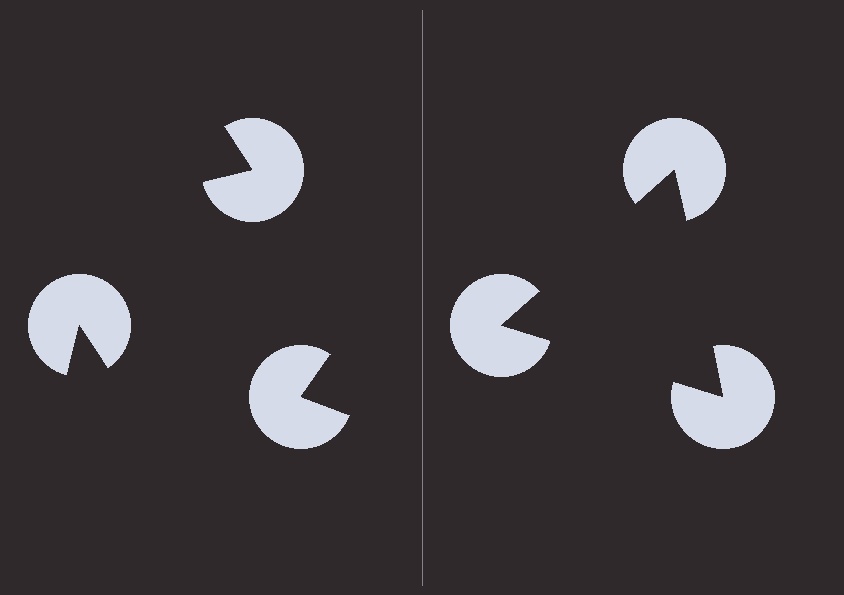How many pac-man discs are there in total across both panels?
6 — 3 on each side.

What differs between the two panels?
The pac-man discs are positioned identically on both sides; only the wedge orientations differ. On the right they align to a triangle; on the left they are misaligned.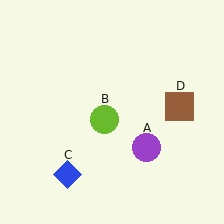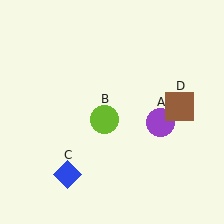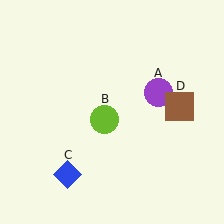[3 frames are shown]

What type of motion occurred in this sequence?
The purple circle (object A) rotated counterclockwise around the center of the scene.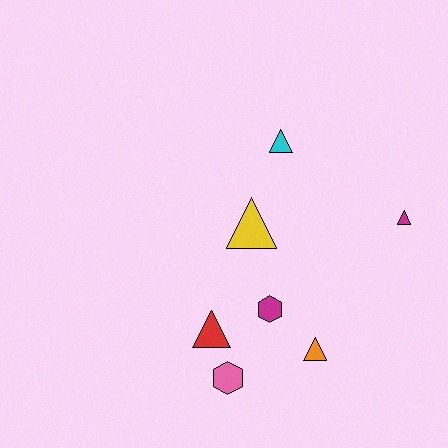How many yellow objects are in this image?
There is 1 yellow object.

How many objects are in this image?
There are 7 objects.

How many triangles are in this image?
There are 5 triangles.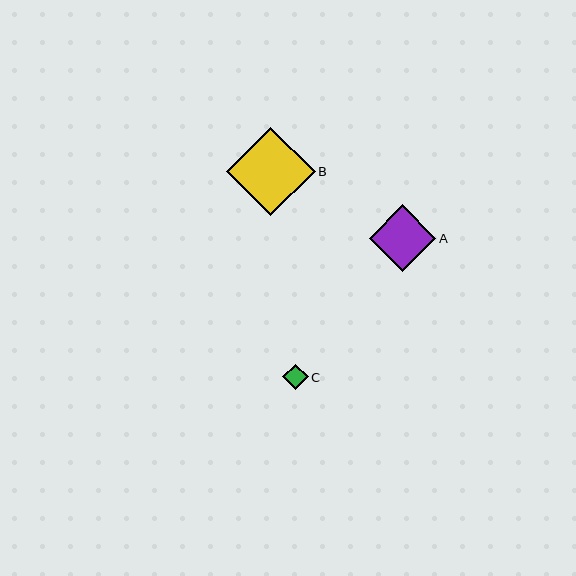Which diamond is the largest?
Diamond B is the largest with a size of approximately 88 pixels.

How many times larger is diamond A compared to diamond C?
Diamond A is approximately 2.6 times the size of diamond C.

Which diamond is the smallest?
Diamond C is the smallest with a size of approximately 26 pixels.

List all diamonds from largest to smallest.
From largest to smallest: B, A, C.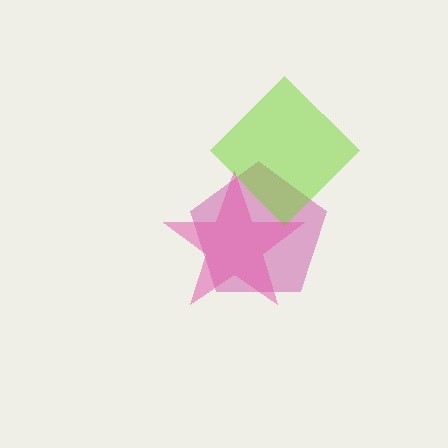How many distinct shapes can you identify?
There are 3 distinct shapes: a magenta pentagon, a lime diamond, a pink star.